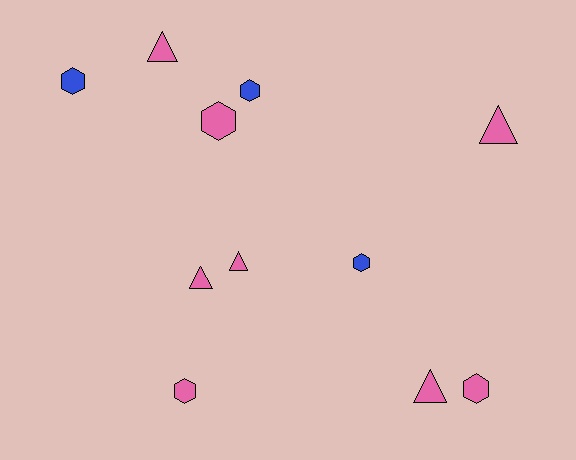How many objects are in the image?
There are 11 objects.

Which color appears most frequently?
Pink, with 8 objects.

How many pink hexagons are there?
There are 3 pink hexagons.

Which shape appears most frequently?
Hexagon, with 6 objects.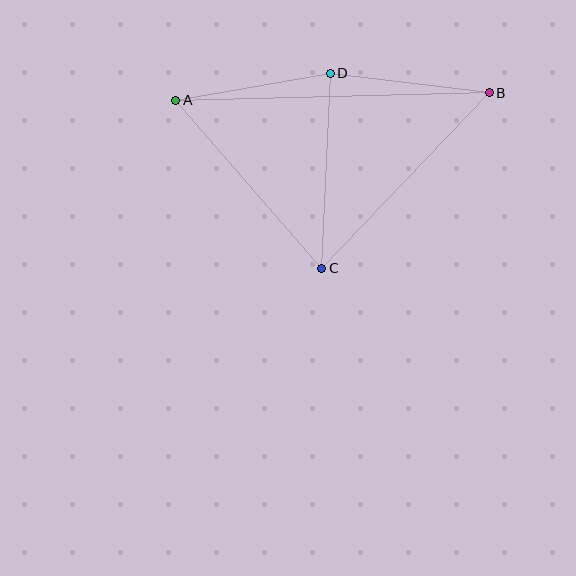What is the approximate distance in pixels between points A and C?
The distance between A and C is approximately 223 pixels.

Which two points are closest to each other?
Points A and D are closest to each other.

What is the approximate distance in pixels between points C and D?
The distance between C and D is approximately 195 pixels.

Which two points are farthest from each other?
Points A and B are farthest from each other.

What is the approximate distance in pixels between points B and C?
The distance between B and C is approximately 243 pixels.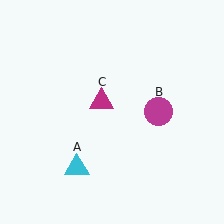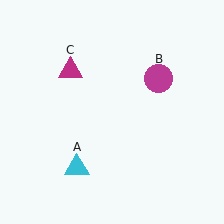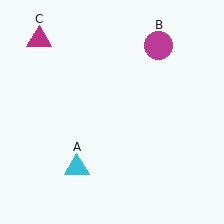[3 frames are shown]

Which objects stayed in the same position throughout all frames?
Cyan triangle (object A) remained stationary.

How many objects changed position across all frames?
2 objects changed position: magenta circle (object B), magenta triangle (object C).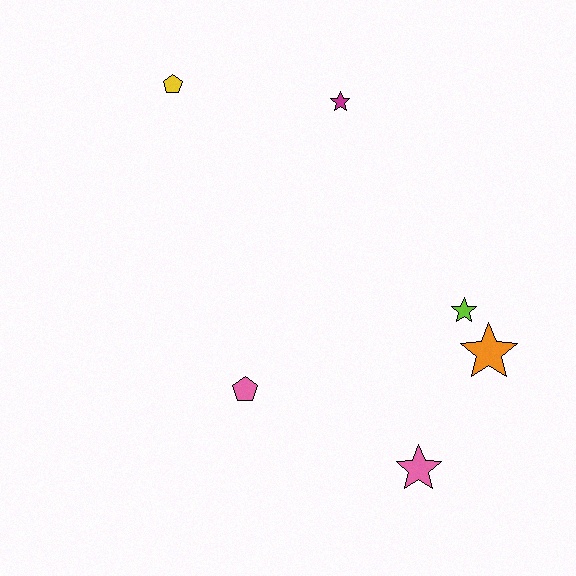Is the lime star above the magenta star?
No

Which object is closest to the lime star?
The orange star is closest to the lime star.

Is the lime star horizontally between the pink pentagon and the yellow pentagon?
No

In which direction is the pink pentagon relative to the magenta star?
The pink pentagon is below the magenta star.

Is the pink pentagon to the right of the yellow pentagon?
Yes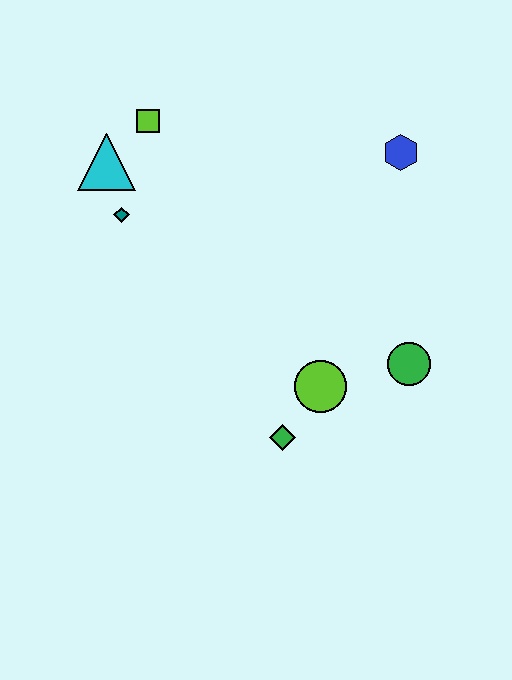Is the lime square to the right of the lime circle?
No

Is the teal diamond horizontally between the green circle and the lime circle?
No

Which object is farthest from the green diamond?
The lime square is farthest from the green diamond.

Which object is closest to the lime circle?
The green diamond is closest to the lime circle.